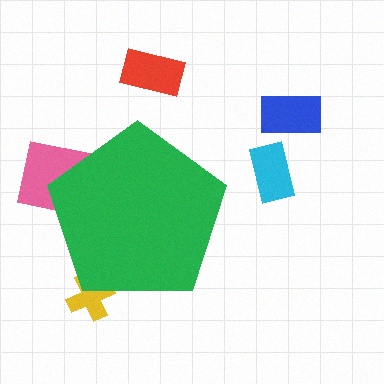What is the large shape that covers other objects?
A green pentagon.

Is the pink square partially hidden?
Yes, the pink square is partially hidden behind the green pentagon.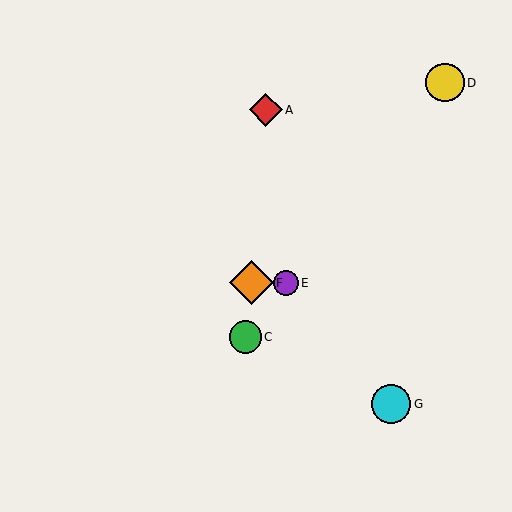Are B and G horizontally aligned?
No, B is at y≈283 and G is at y≈404.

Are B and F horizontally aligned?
Yes, both are at y≈283.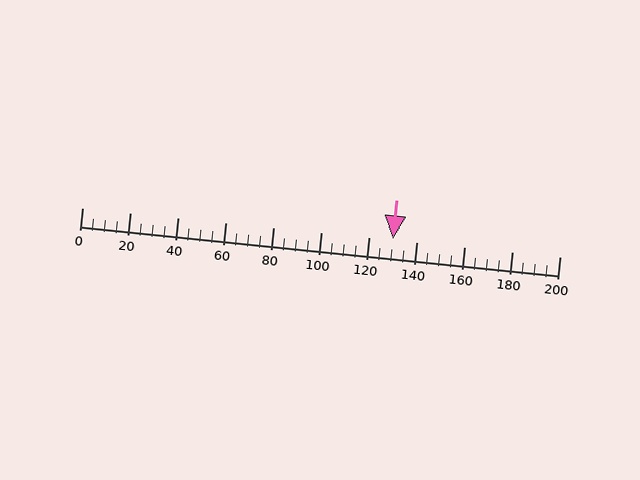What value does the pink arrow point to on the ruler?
The pink arrow points to approximately 130.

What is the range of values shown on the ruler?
The ruler shows values from 0 to 200.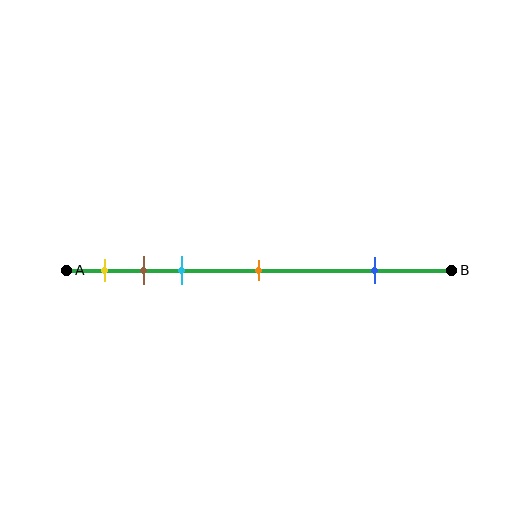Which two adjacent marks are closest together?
The brown and cyan marks are the closest adjacent pair.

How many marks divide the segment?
There are 5 marks dividing the segment.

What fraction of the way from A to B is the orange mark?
The orange mark is approximately 50% (0.5) of the way from A to B.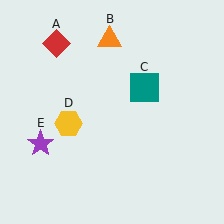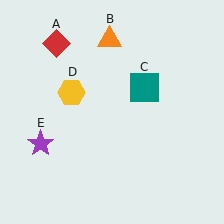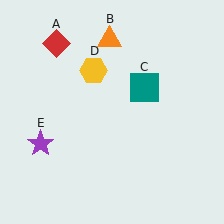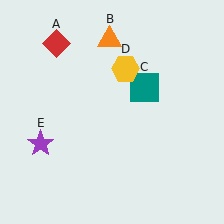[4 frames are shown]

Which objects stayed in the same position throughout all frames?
Red diamond (object A) and orange triangle (object B) and teal square (object C) and purple star (object E) remained stationary.